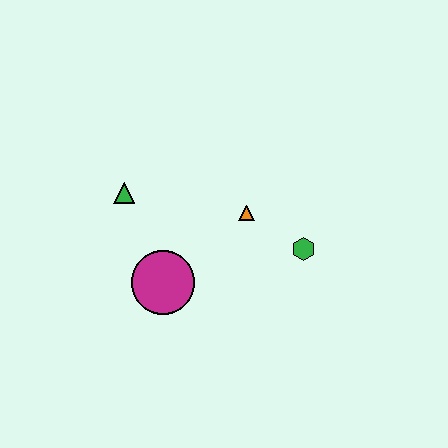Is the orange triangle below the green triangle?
Yes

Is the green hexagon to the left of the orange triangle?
No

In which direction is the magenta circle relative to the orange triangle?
The magenta circle is to the left of the orange triangle.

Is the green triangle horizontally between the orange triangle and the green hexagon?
No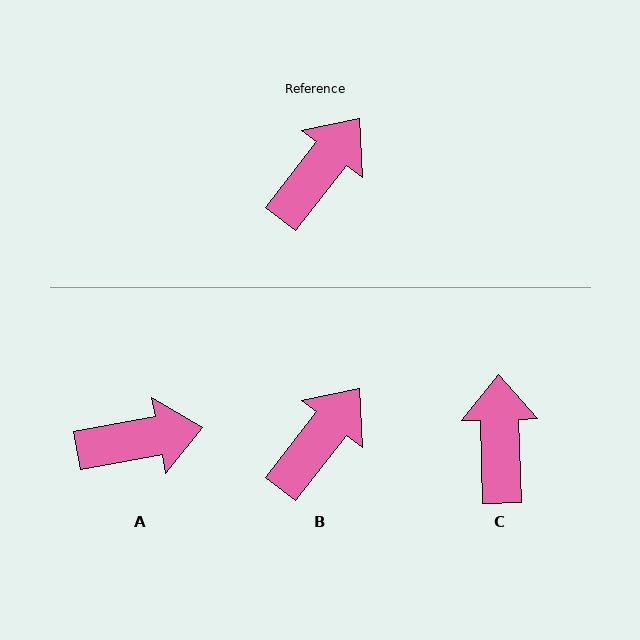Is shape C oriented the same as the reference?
No, it is off by about 40 degrees.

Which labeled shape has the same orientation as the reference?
B.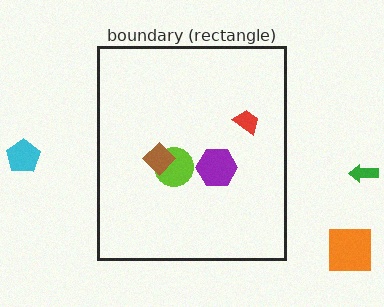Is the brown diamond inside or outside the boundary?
Inside.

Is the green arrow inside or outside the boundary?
Outside.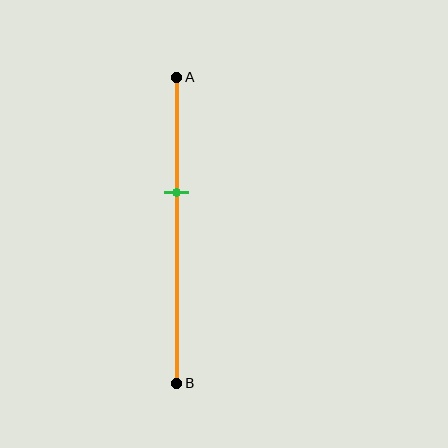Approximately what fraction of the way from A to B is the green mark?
The green mark is approximately 40% of the way from A to B.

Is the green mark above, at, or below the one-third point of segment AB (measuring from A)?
The green mark is below the one-third point of segment AB.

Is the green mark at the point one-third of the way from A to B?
No, the mark is at about 40% from A, not at the 33% one-third point.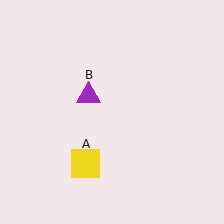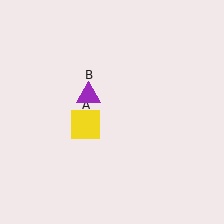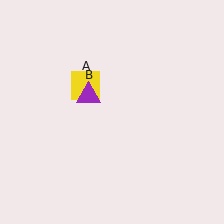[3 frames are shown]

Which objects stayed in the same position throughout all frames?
Purple triangle (object B) remained stationary.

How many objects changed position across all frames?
1 object changed position: yellow square (object A).